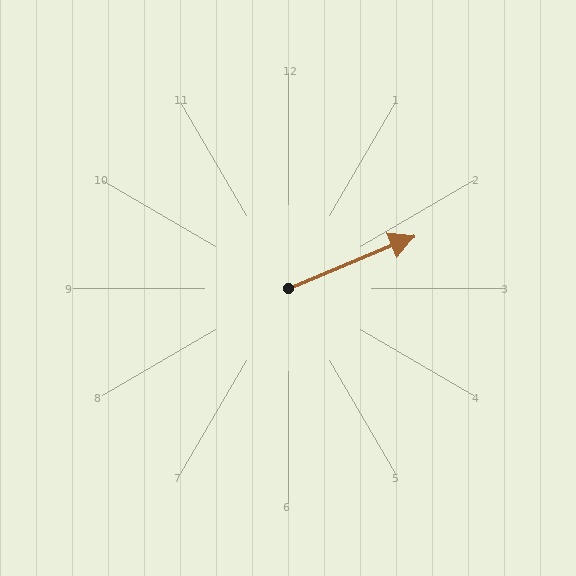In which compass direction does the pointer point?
Northeast.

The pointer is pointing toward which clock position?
Roughly 2 o'clock.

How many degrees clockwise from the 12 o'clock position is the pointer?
Approximately 67 degrees.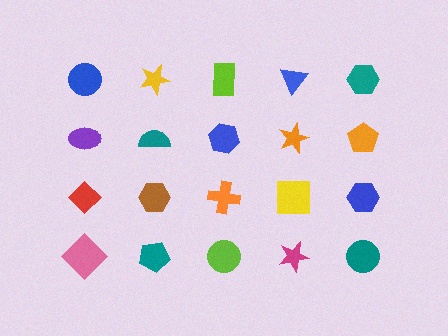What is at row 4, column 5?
A teal circle.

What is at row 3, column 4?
A yellow square.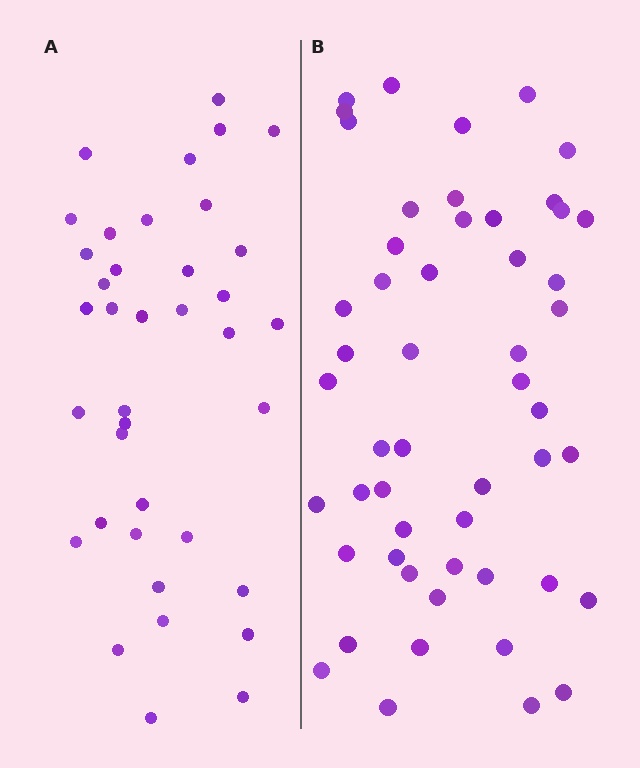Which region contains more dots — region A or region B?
Region B (the right region) has more dots.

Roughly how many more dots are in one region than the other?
Region B has approximately 15 more dots than region A.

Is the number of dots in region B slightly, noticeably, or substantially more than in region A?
Region B has noticeably more, but not dramatically so. The ratio is roughly 1.4 to 1.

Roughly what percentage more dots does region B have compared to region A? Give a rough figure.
About 35% more.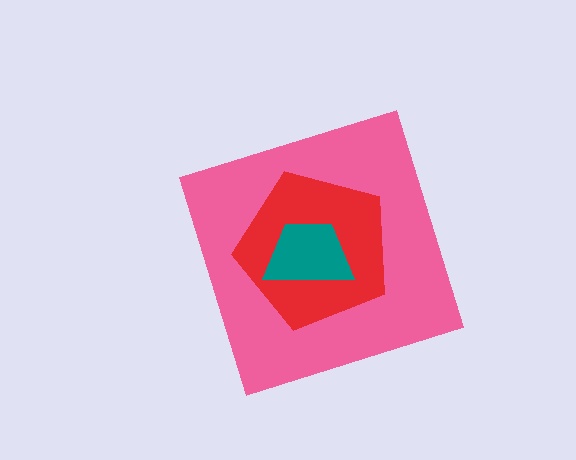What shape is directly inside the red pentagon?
The teal trapezoid.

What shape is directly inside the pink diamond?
The red pentagon.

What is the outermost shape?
The pink diamond.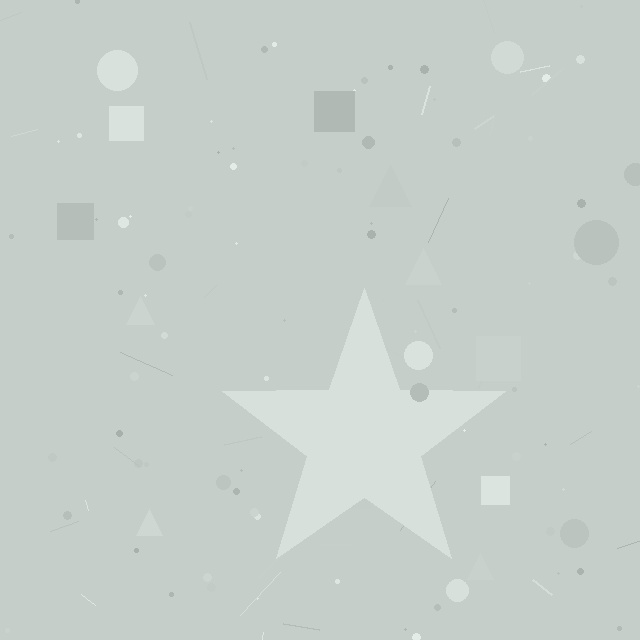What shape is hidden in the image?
A star is hidden in the image.